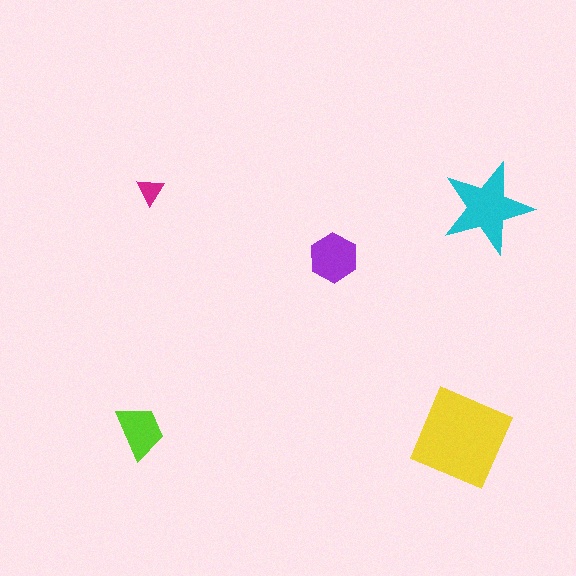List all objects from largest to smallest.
The yellow diamond, the cyan star, the purple hexagon, the lime trapezoid, the magenta triangle.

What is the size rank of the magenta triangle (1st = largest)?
5th.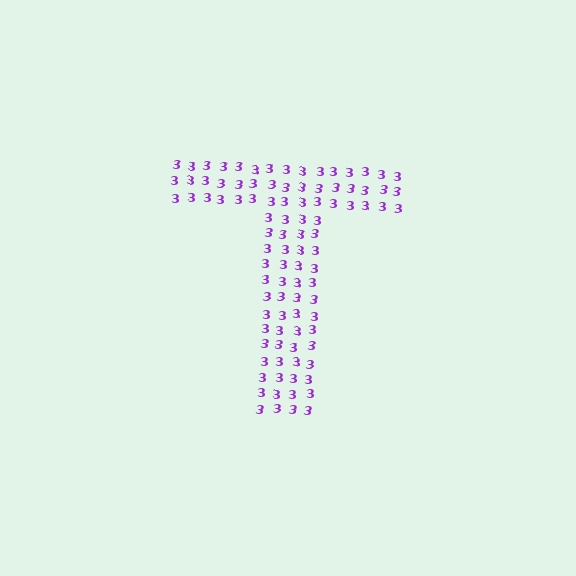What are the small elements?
The small elements are digit 3's.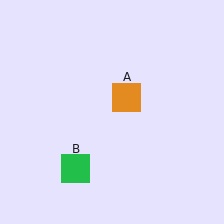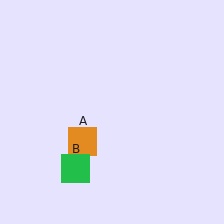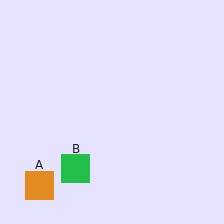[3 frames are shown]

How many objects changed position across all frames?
1 object changed position: orange square (object A).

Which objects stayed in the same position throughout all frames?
Green square (object B) remained stationary.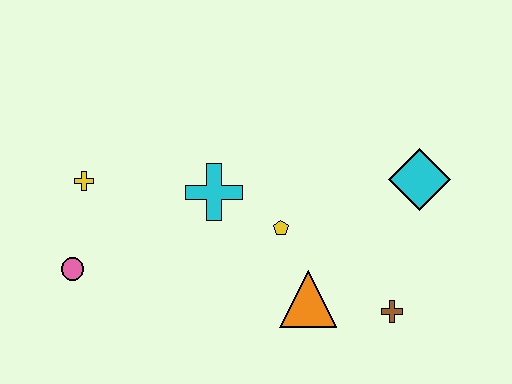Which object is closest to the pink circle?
The yellow cross is closest to the pink circle.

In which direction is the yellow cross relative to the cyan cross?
The yellow cross is to the left of the cyan cross.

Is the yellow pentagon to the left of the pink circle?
No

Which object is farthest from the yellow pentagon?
The pink circle is farthest from the yellow pentagon.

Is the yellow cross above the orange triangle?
Yes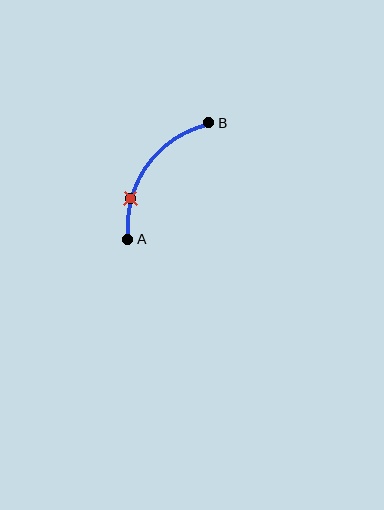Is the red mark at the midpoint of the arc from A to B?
No. The red mark lies on the arc but is closer to endpoint A. The arc midpoint would be at the point on the curve equidistant along the arc from both A and B.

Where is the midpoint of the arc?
The arc midpoint is the point on the curve farthest from the straight line joining A and B. It sits above and to the left of that line.